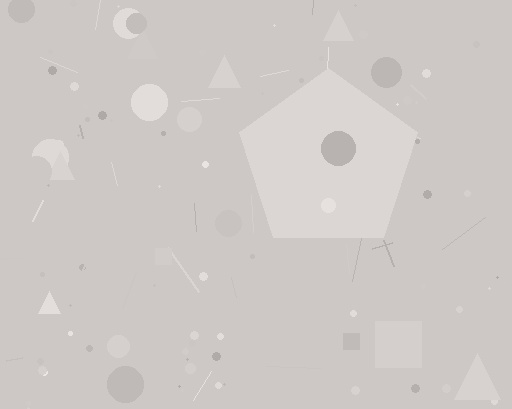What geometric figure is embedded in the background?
A pentagon is embedded in the background.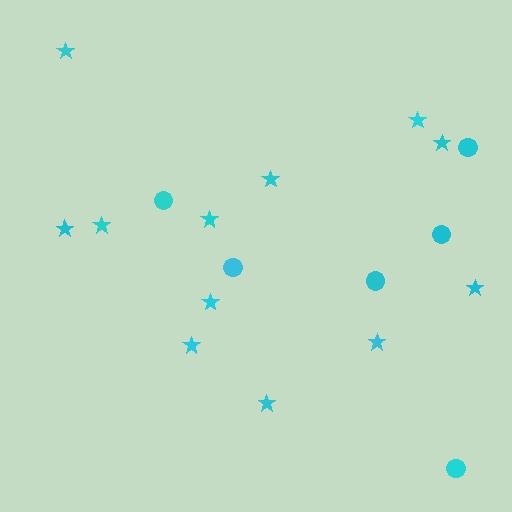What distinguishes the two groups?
There are 2 groups: one group of stars (12) and one group of circles (6).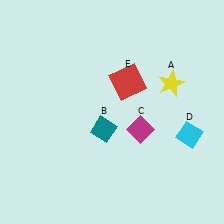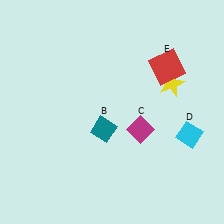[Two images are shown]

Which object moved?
The red square (E) moved right.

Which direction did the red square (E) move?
The red square (E) moved right.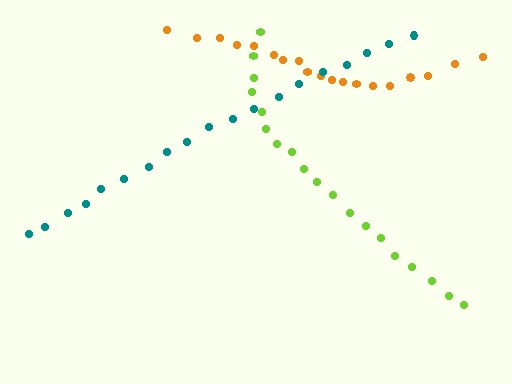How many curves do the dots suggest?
There are 3 distinct paths.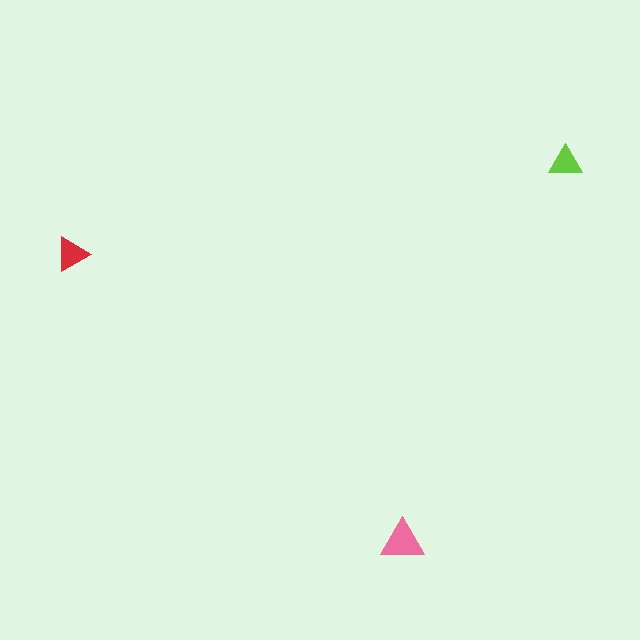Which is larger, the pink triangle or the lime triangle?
The pink one.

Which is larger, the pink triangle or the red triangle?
The pink one.